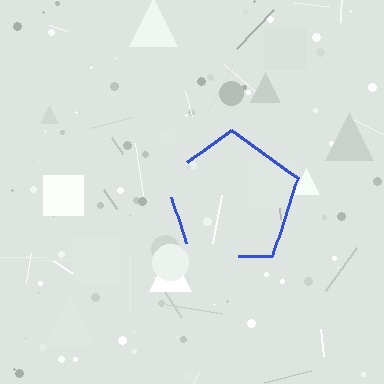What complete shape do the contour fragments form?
The contour fragments form a pentagon.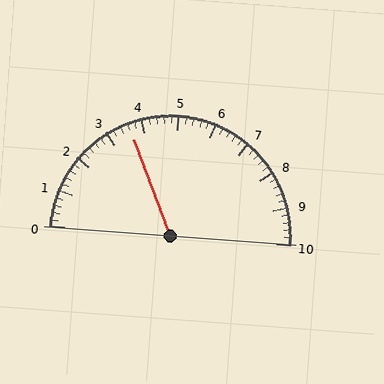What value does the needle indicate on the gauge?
The needle indicates approximately 3.6.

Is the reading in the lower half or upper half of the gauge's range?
The reading is in the lower half of the range (0 to 10).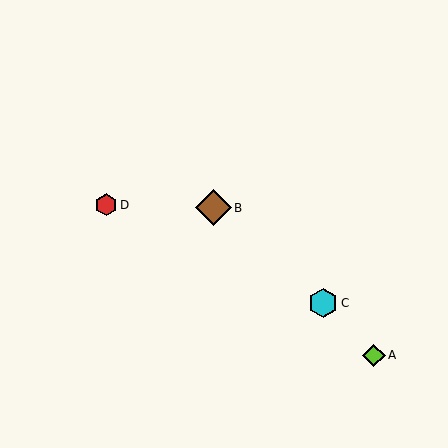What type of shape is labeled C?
Shape C is a cyan hexagon.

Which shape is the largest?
The brown diamond (labeled B) is the largest.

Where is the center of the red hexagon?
The center of the red hexagon is at (106, 205).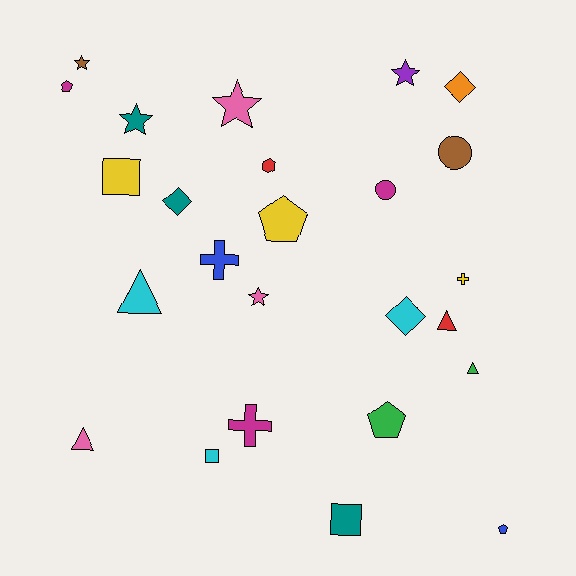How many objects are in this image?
There are 25 objects.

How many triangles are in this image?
There are 4 triangles.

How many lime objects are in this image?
There are no lime objects.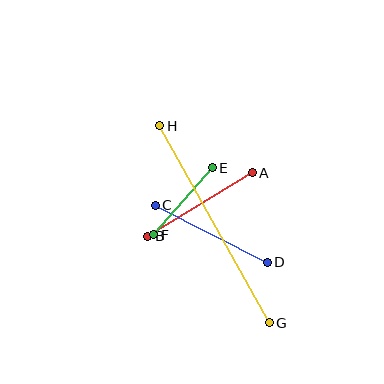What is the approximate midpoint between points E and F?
The midpoint is at approximately (183, 201) pixels.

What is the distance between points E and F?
The distance is approximately 89 pixels.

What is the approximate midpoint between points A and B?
The midpoint is at approximately (200, 204) pixels.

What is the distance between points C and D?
The distance is approximately 125 pixels.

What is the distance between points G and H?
The distance is approximately 226 pixels.